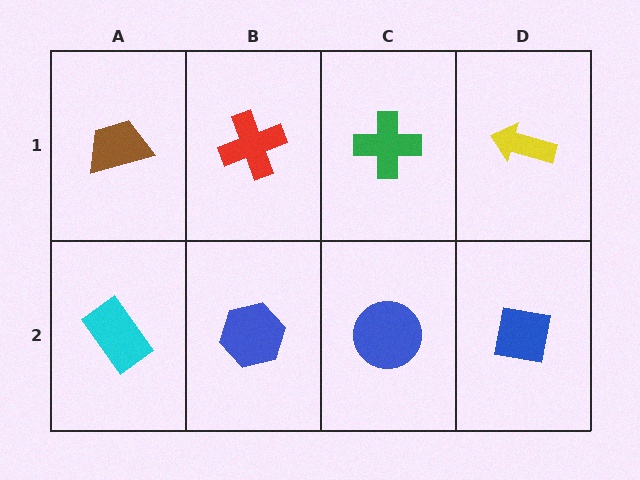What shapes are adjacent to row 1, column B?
A blue hexagon (row 2, column B), a brown trapezoid (row 1, column A), a green cross (row 1, column C).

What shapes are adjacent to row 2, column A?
A brown trapezoid (row 1, column A), a blue hexagon (row 2, column B).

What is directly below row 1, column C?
A blue circle.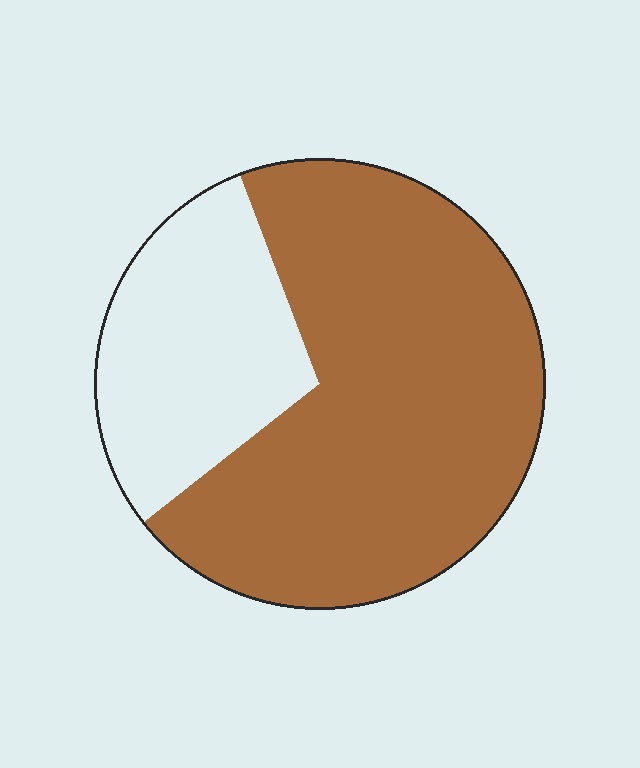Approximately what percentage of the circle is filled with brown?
Approximately 70%.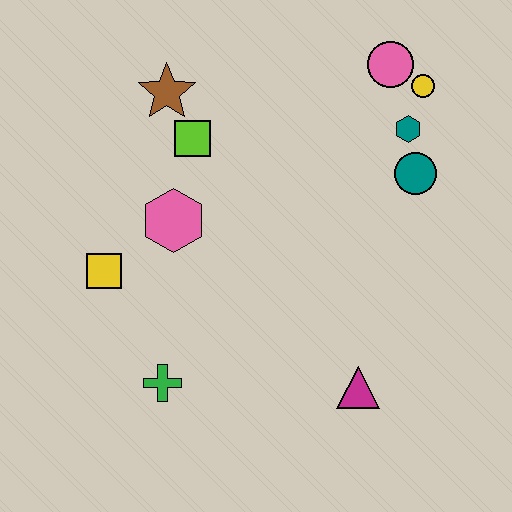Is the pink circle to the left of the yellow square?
No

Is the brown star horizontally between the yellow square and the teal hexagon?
Yes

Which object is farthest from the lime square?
The magenta triangle is farthest from the lime square.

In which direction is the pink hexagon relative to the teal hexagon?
The pink hexagon is to the left of the teal hexagon.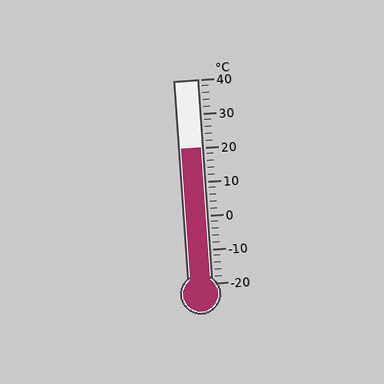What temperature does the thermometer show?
The thermometer shows approximately 20°C.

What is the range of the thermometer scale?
The thermometer scale ranges from -20°C to 40°C.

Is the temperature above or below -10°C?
The temperature is above -10°C.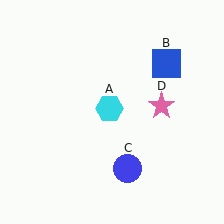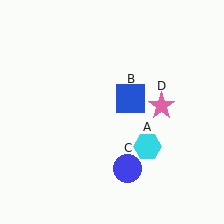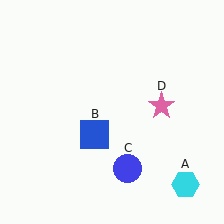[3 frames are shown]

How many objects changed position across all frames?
2 objects changed position: cyan hexagon (object A), blue square (object B).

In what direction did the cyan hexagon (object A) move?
The cyan hexagon (object A) moved down and to the right.